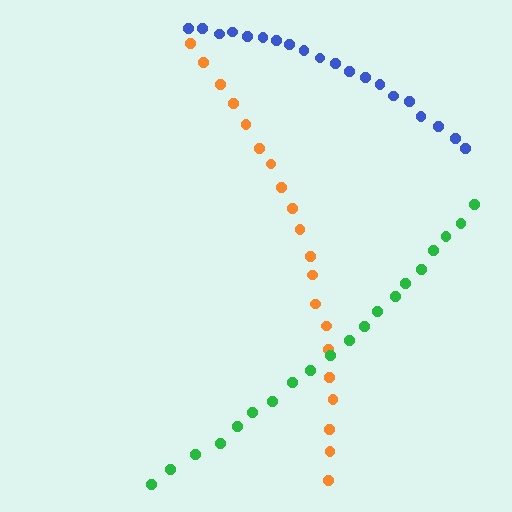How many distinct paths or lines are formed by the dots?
There are 3 distinct paths.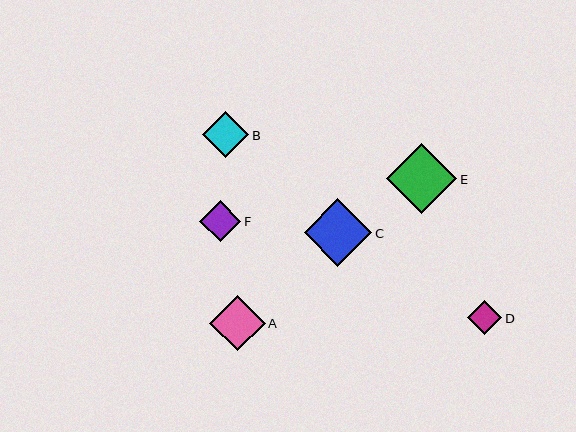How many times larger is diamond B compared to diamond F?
Diamond B is approximately 1.1 times the size of diamond F.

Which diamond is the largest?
Diamond E is the largest with a size of approximately 70 pixels.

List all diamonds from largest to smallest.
From largest to smallest: E, C, A, B, F, D.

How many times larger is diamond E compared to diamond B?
Diamond E is approximately 1.5 times the size of diamond B.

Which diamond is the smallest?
Diamond D is the smallest with a size of approximately 34 pixels.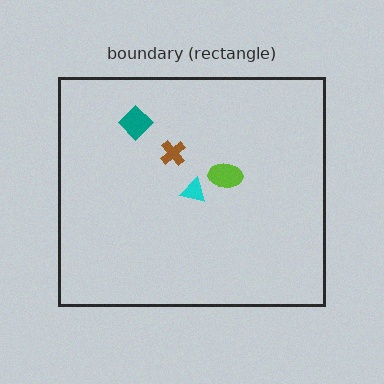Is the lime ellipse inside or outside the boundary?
Inside.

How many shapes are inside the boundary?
4 inside, 0 outside.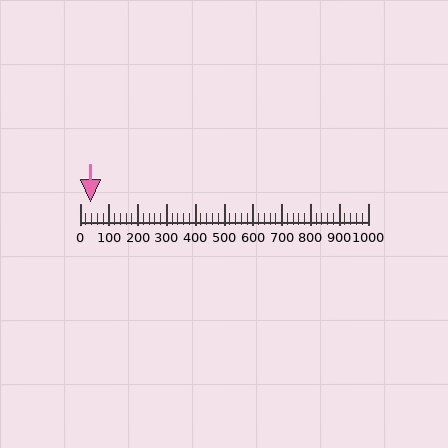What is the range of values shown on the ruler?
The ruler shows values from 0 to 1000.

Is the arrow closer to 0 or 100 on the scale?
The arrow is closer to 0.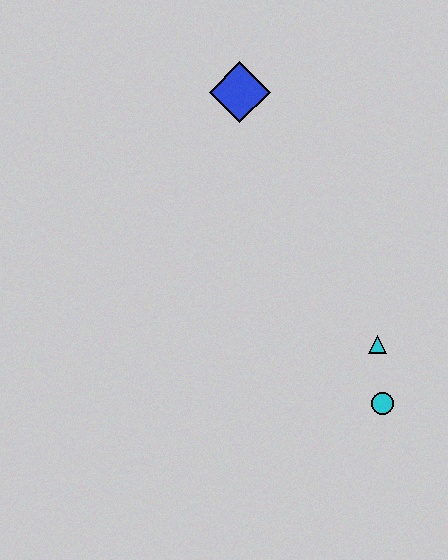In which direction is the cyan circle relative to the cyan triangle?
The cyan circle is below the cyan triangle.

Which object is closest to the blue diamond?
The cyan triangle is closest to the blue diamond.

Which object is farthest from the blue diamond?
The cyan circle is farthest from the blue diamond.